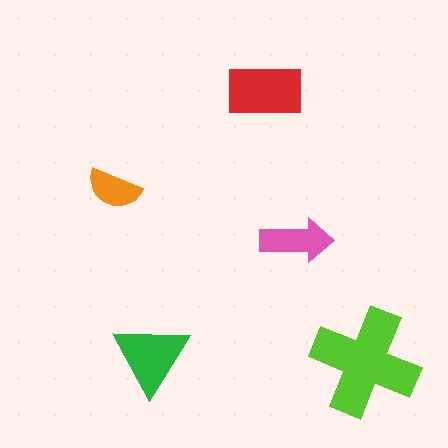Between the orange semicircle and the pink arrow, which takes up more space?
The pink arrow.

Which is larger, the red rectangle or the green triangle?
The red rectangle.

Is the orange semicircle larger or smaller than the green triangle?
Smaller.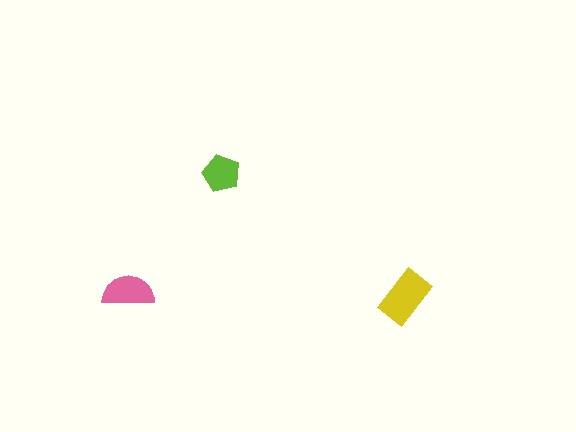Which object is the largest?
The yellow rectangle.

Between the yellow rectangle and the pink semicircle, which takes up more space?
The yellow rectangle.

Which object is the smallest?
The lime pentagon.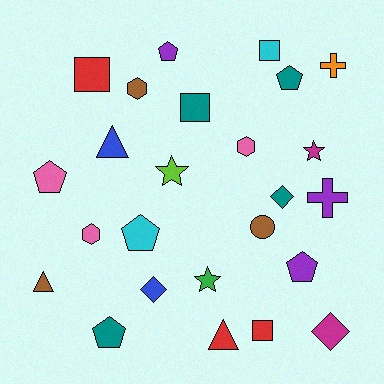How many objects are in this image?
There are 25 objects.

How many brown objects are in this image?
There are 3 brown objects.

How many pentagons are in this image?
There are 6 pentagons.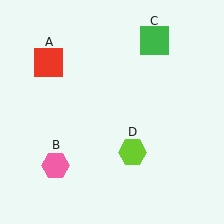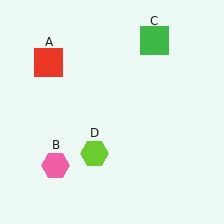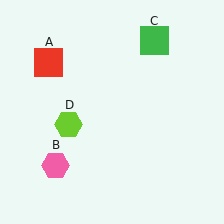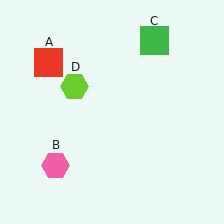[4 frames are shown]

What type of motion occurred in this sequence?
The lime hexagon (object D) rotated clockwise around the center of the scene.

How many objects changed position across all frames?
1 object changed position: lime hexagon (object D).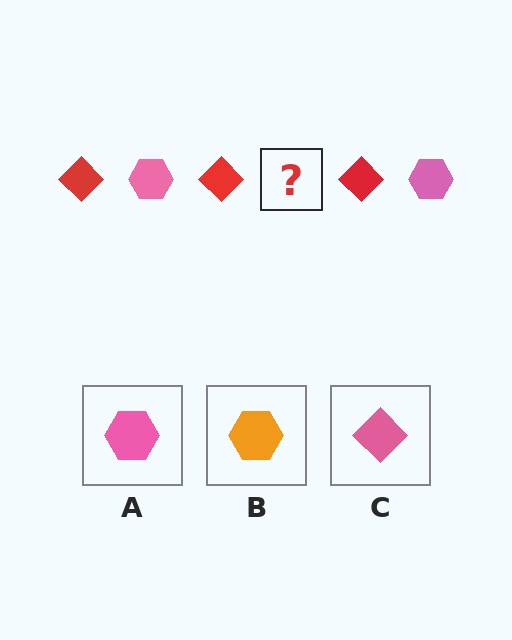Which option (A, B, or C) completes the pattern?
A.